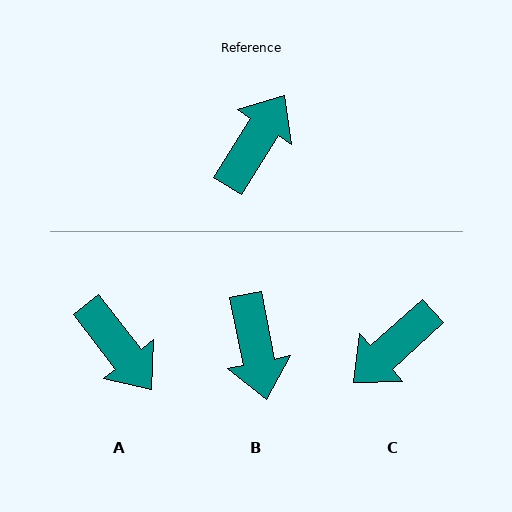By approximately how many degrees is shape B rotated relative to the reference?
Approximately 136 degrees clockwise.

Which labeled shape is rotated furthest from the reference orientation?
C, about 164 degrees away.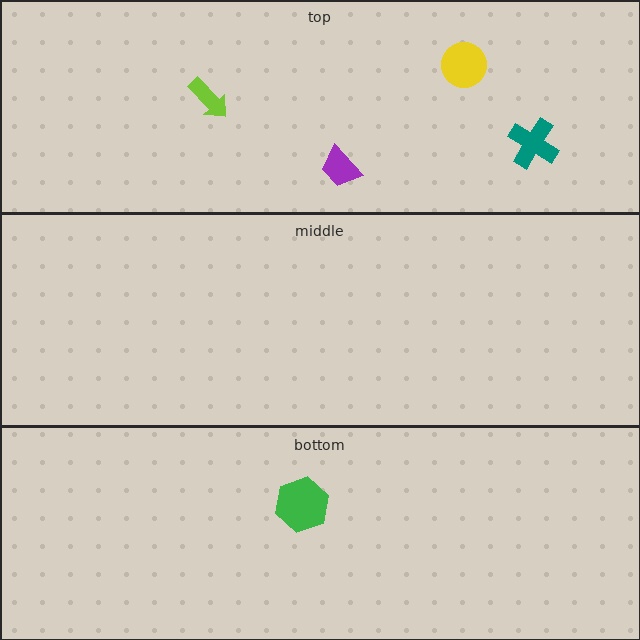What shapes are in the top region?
The teal cross, the purple trapezoid, the lime arrow, the yellow circle.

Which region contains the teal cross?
The top region.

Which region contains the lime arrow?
The top region.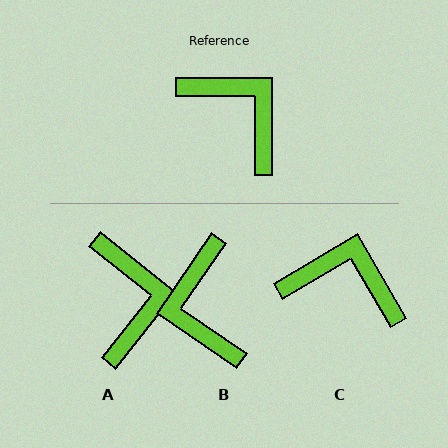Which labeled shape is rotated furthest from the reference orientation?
B, about 146 degrees away.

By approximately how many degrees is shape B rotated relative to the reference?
Approximately 146 degrees counter-clockwise.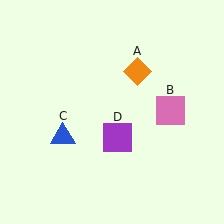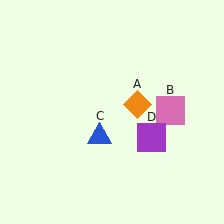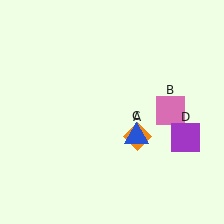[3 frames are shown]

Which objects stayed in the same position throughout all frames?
Pink square (object B) remained stationary.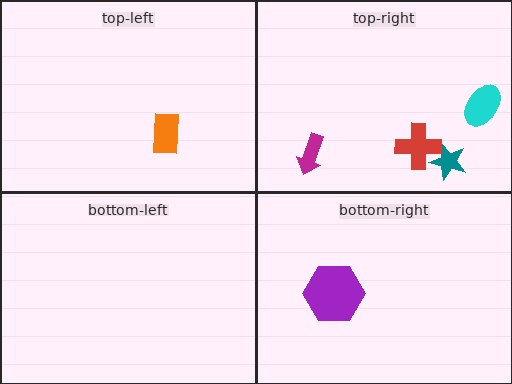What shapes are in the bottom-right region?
The purple hexagon.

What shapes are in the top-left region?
The orange rectangle.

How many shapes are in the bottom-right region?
1.